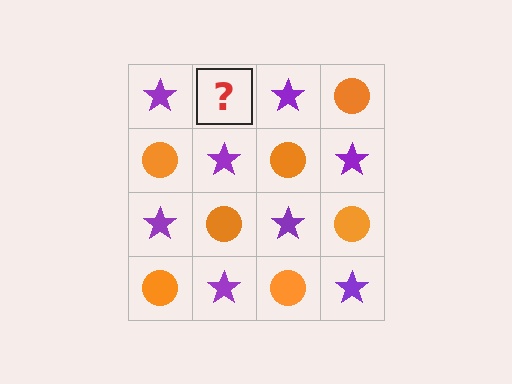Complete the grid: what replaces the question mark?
The question mark should be replaced with an orange circle.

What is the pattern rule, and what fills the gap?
The rule is that it alternates purple star and orange circle in a checkerboard pattern. The gap should be filled with an orange circle.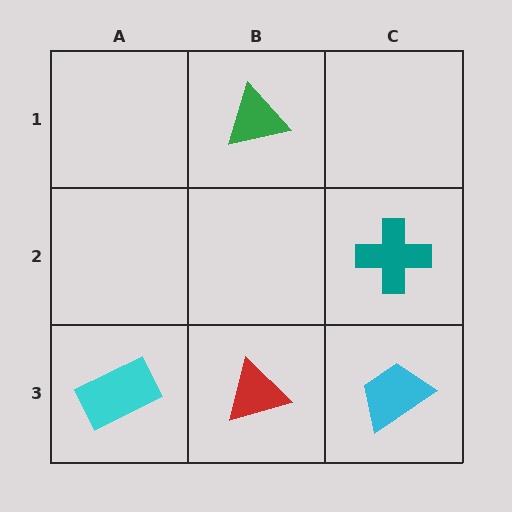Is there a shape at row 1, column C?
No, that cell is empty.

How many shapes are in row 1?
1 shape.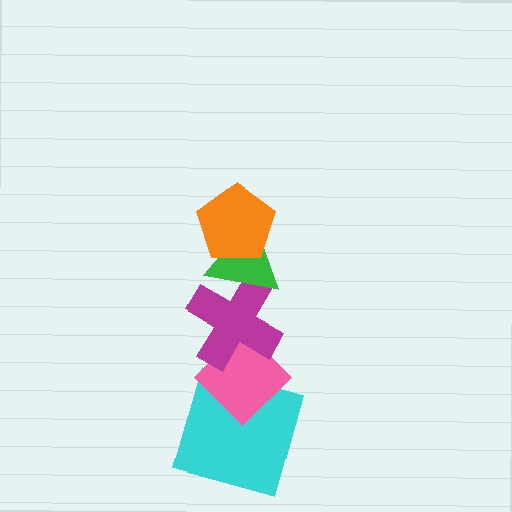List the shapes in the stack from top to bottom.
From top to bottom: the orange pentagon, the green triangle, the magenta cross, the pink diamond, the cyan square.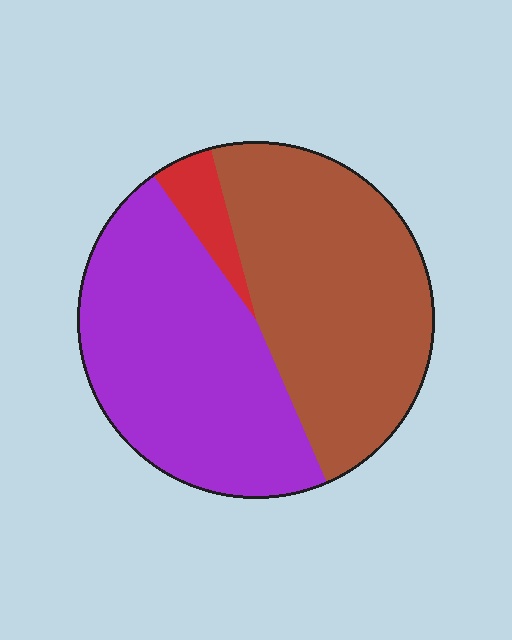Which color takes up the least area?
Red, at roughly 5%.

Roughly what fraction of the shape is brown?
Brown covers 48% of the shape.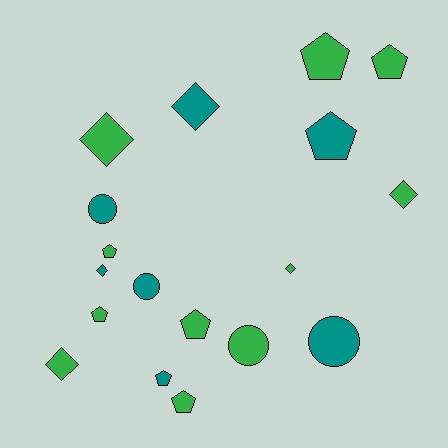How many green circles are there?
There is 1 green circle.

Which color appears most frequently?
Green, with 11 objects.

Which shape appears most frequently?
Pentagon, with 8 objects.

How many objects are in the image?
There are 18 objects.